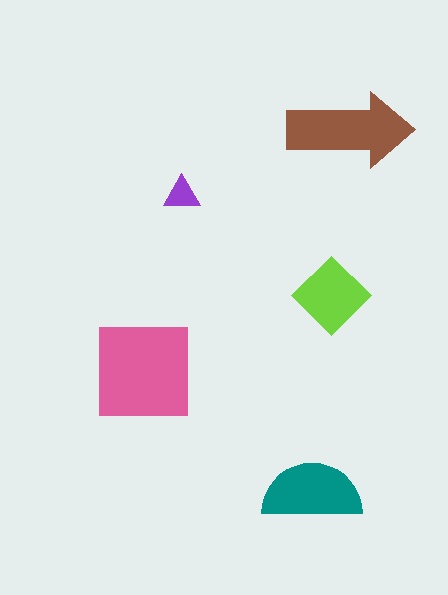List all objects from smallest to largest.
The purple triangle, the lime diamond, the teal semicircle, the brown arrow, the pink square.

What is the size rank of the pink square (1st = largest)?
1st.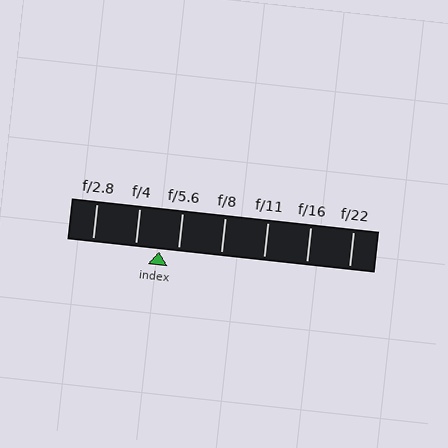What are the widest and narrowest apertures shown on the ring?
The widest aperture shown is f/2.8 and the narrowest is f/22.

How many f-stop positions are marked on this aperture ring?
There are 7 f-stop positions marked.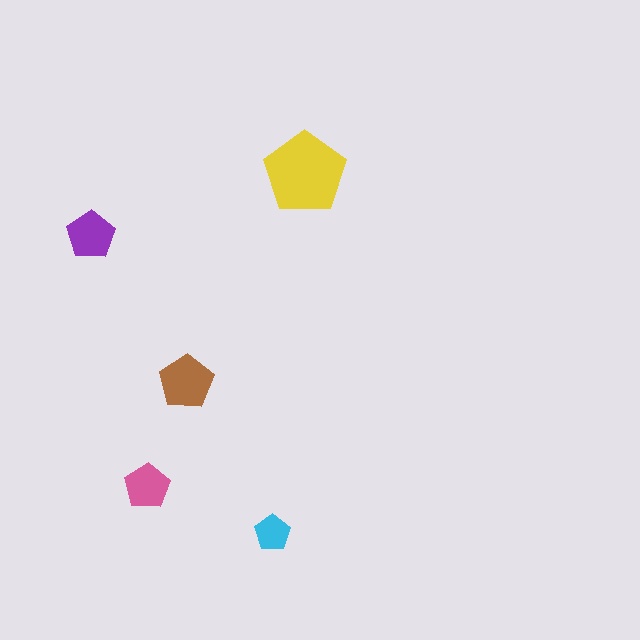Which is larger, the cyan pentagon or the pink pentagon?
The pink one.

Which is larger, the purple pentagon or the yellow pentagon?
The yellow one.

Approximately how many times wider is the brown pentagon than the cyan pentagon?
About 1.5 times wider.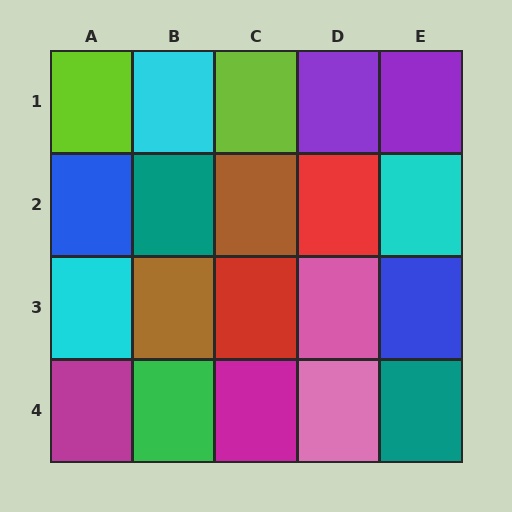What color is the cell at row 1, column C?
Lime.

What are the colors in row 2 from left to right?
Blue, teal, brown, red, cyan.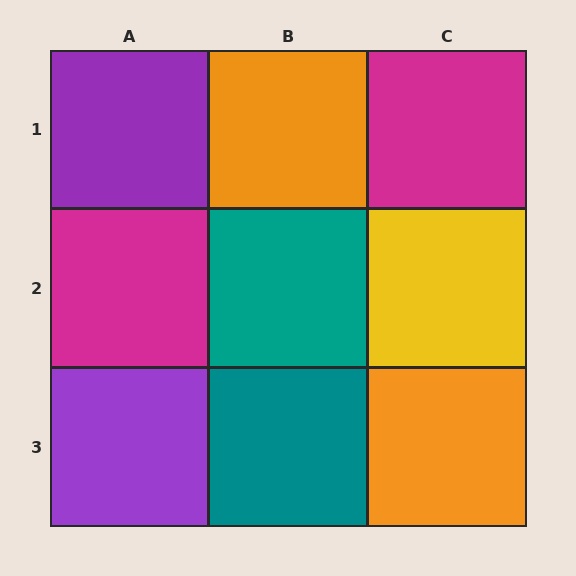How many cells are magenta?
2 cells are magenta.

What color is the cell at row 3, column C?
Orange.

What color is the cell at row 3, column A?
Purple.